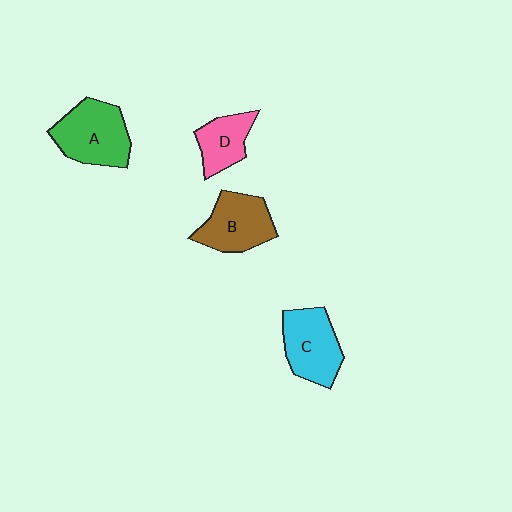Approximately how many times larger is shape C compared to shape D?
Approximately 1.4 times.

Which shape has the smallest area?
Shape D (pink).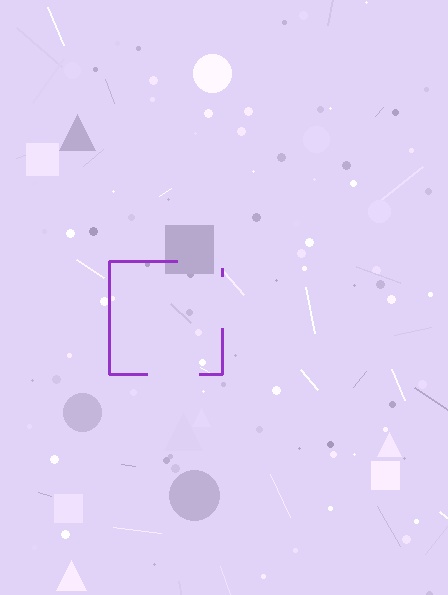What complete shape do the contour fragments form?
The contour fragments form a square.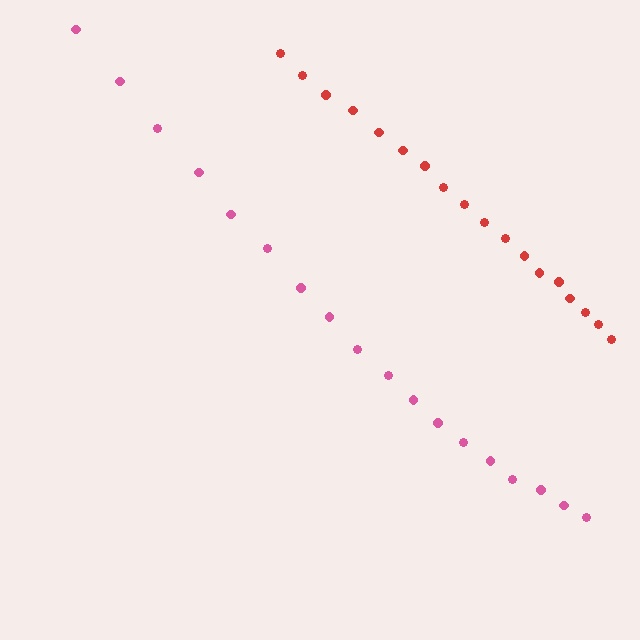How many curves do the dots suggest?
There are 2 distinct paths.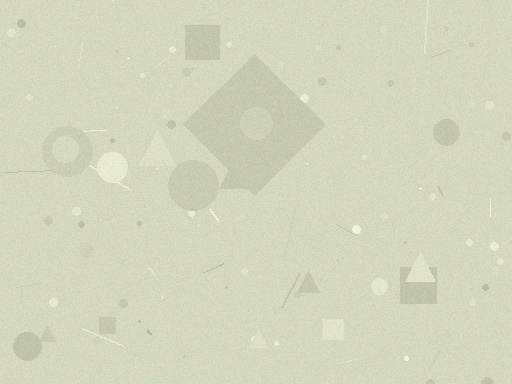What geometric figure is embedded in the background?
A diamond is embedded in the background.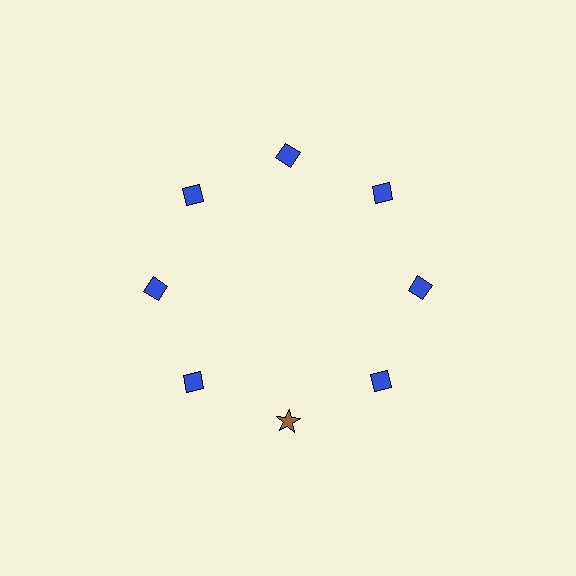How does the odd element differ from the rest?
It differs in both color (brown instead of blue) and shape (star instead of diamond).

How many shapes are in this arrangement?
There are 8 shapes arranged in a ring pattern.